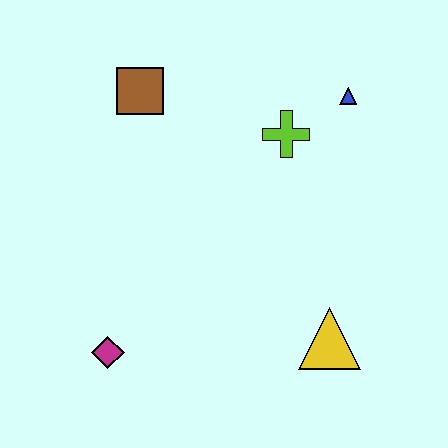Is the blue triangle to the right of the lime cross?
Yes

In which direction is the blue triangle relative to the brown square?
The blue triangle is to the right of the brown square.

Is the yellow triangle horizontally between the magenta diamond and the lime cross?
No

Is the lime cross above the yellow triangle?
Yes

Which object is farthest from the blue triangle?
The magenta diamond is farthest from the blue triangle.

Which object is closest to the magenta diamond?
The yellow triangle is closest to the magenta diamond.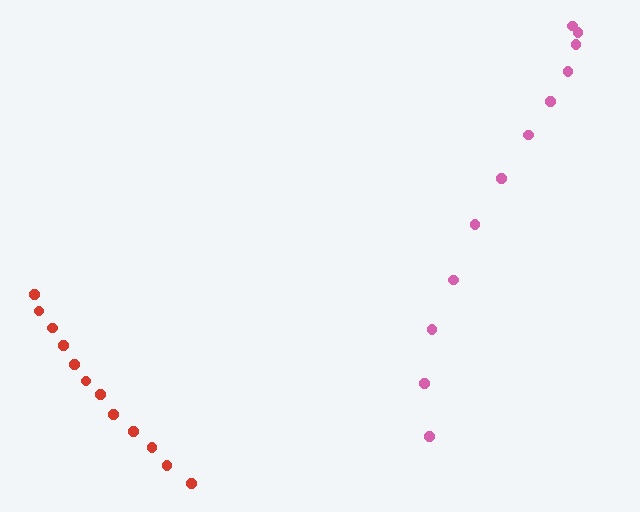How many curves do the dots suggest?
There are 2 distinct paths.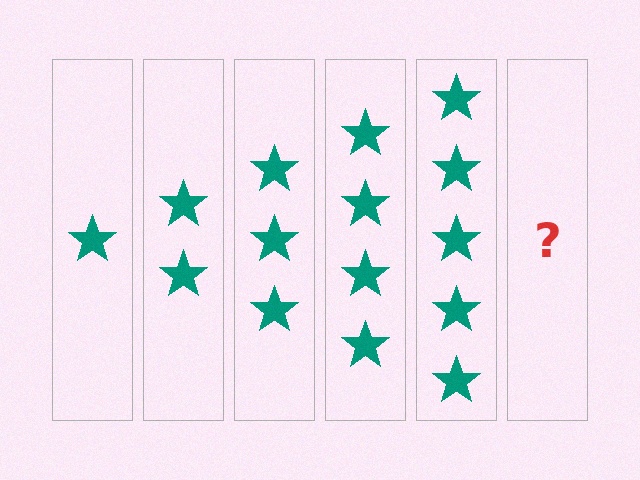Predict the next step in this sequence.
The next step is 6 stars.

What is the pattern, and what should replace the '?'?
The pattern is that each step adds one more star. The '?' should be 6 stars.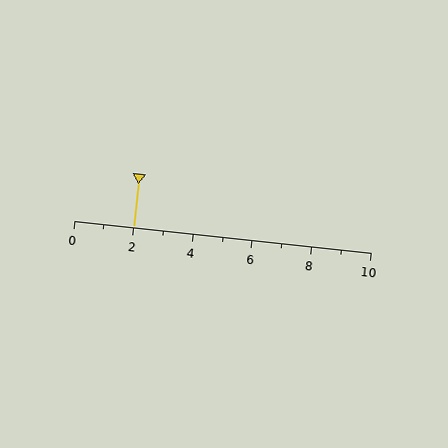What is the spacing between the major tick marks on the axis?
The major ticks are spaced 2 apart.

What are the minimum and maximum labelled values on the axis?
The axis runs from 0 to 10.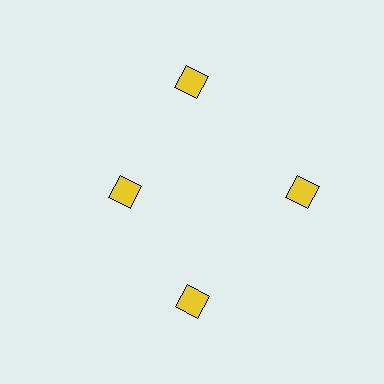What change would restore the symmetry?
The symmetry would be restored by moving it outward, back onto the ring so that all 4 diamonds sit at equal angles and equal distance from the center.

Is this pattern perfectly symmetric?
No. The 4 yellow diamonds are arranged in a ring, but one element near the 9 o'clock position is pulled inward toward the center, breaking the 4-fold rotational symmetry.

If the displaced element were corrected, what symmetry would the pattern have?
It would have 4-fold rotational symmetry — the pattern would map onto itself every 90 degrees.